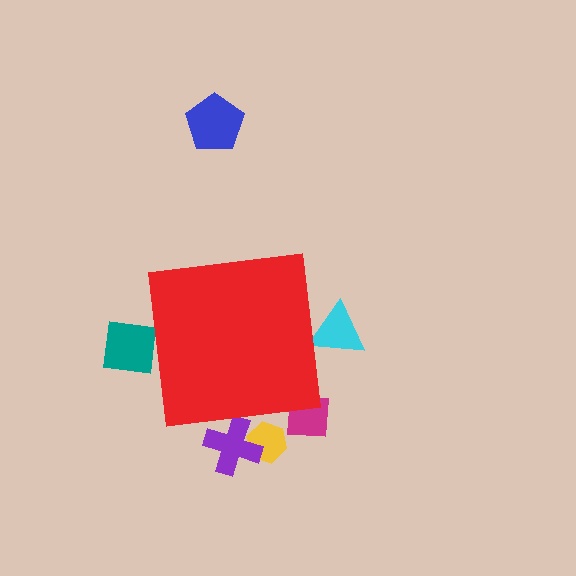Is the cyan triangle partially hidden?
Yes, the cyan triangle is partially hidden behind the red square.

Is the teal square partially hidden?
Yes, the teal square is partially hidden behind the red square.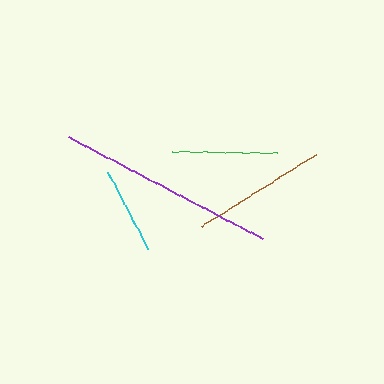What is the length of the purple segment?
The purple segment is approximately 219 pixels long.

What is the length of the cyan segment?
The cyan segment is approximately 87 pixels long.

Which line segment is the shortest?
The cyan line is the shortest at approximately 87 pixels.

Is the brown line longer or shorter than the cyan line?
The brown line is longer than the cyan line.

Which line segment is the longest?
The purple line is the longest at approximately 219 pixels.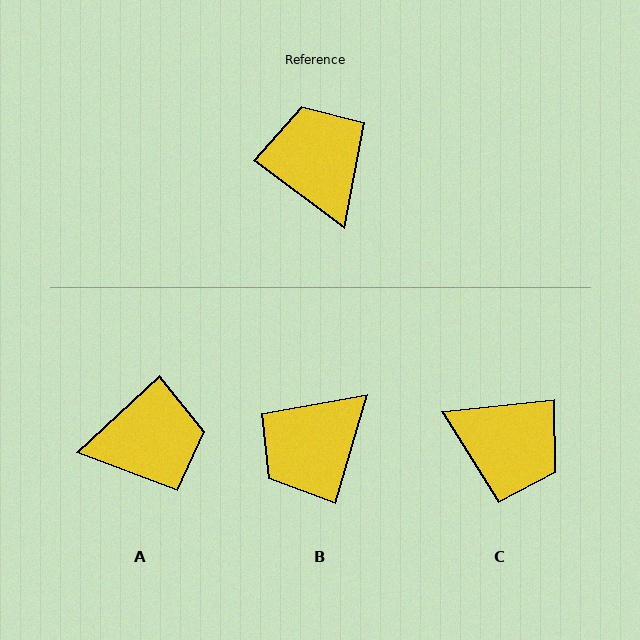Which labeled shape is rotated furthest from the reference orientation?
C, about 137 degrees away.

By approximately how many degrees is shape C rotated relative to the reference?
Approximately 137 degrees clockwise.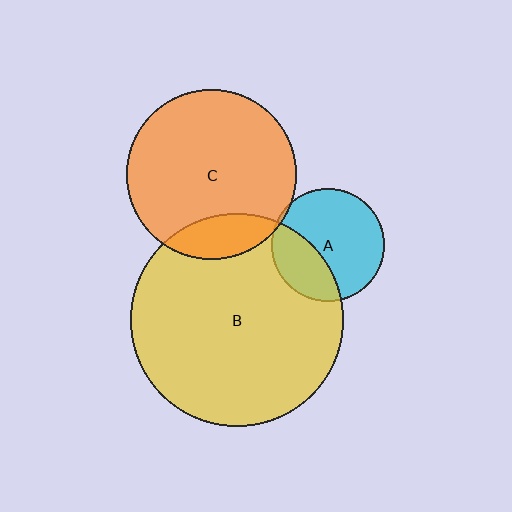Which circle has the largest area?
Circle B (yellow).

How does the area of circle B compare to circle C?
Approximately 1.6 times.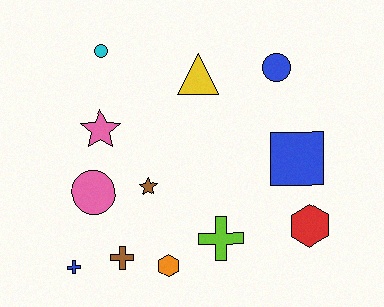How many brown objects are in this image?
There are 2 brown objects.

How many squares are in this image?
There is 1 square.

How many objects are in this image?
There are 12 objects.